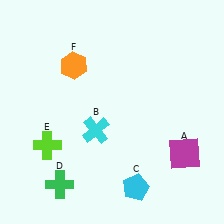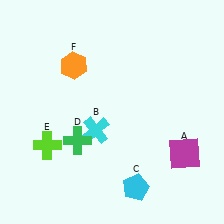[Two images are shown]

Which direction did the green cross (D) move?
The green cross (D) moved up.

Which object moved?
The green cross (D) moved up.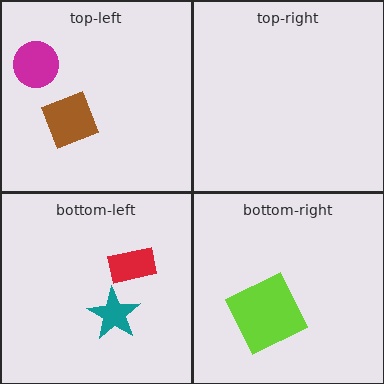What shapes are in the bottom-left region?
The teal star, the red rectangle.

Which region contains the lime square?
The bottom-right region.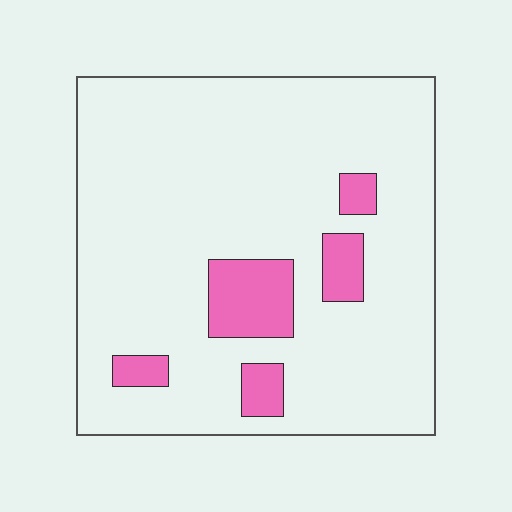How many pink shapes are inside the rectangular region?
5.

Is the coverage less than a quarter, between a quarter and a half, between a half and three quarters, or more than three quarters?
Less than a quarter.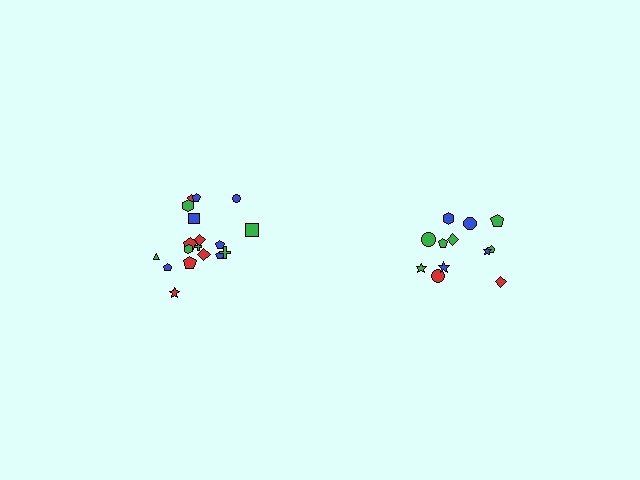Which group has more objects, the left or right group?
The left group.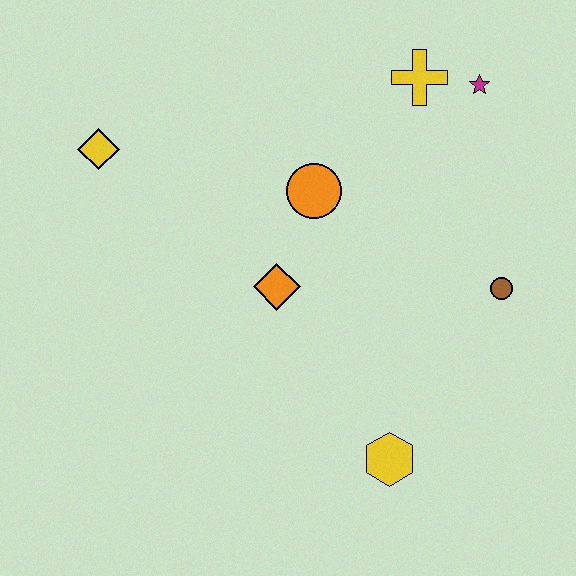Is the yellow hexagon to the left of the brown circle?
Yes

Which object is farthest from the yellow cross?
The yellow hexagon is farthest from the yellow cross.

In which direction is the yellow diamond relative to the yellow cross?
The yellow diamond is to the left of the yellow cross.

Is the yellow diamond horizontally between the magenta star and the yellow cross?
No